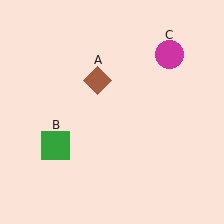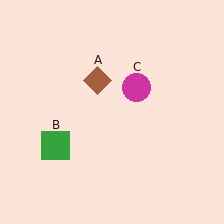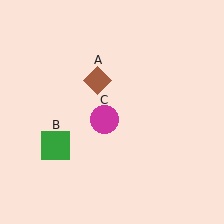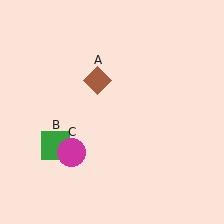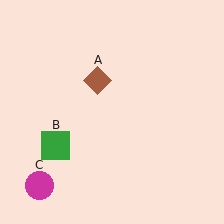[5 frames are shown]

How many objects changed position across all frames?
1 object changed position: magenta circle (object C).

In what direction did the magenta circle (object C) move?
The magenta circle (object C) moved down and to the left.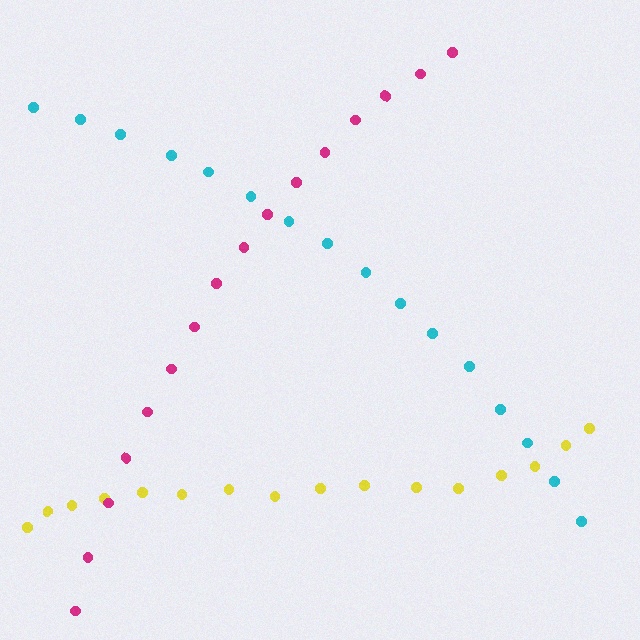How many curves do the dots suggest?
There are 3 distinct paths.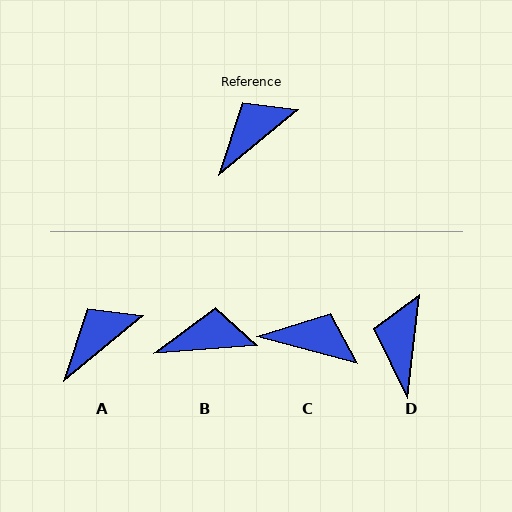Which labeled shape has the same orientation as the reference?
A.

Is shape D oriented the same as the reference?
No, it is off by about 44 degrees.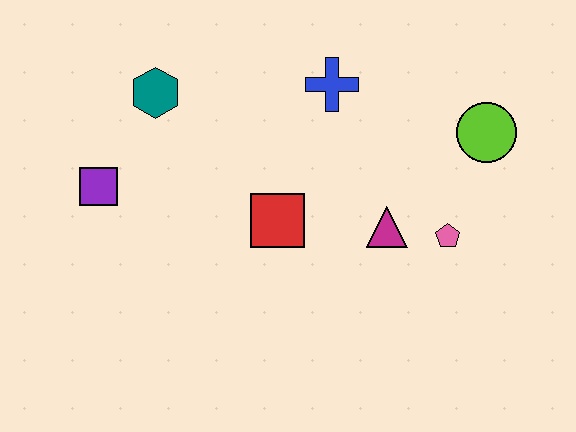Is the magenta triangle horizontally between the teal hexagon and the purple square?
No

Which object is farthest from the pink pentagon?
The purple square is farthest from the pink pentagon.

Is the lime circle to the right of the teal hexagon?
Yes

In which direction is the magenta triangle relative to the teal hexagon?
The magenta triangle is to the right of the teal hexagon.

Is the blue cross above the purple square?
Yes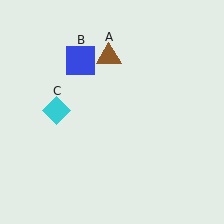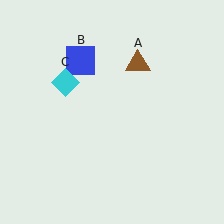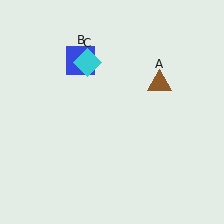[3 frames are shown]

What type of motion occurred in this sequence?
The brown triangle (object A), cyan diamond (object C) rotated clockwise around the center of the scene.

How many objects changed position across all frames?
2 objects changed position: brown triangle (object A), cyan diamond (object C).